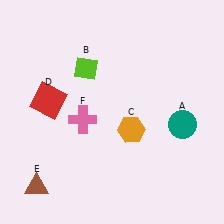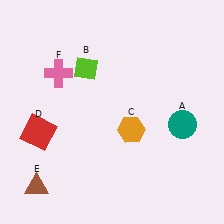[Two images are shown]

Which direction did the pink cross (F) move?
The pink cross (F) moved up.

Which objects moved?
The objects that moved are: the red square (D), the pink cross (F).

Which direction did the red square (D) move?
The red square (D) moved down.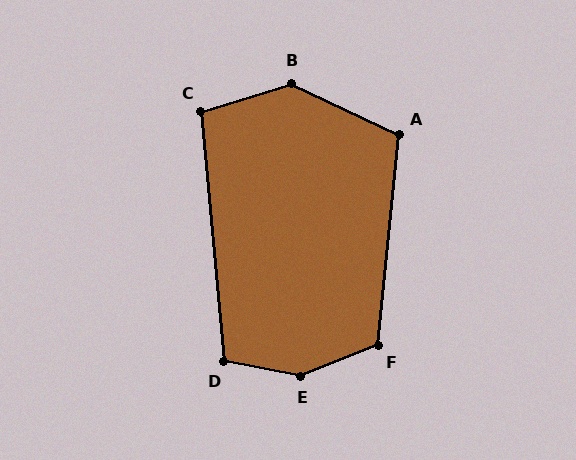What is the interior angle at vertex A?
Approximately 110 degrees (obtuse).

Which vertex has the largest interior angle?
E, at approximately 148 degrees.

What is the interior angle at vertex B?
Approximately 137 degrees (obtuse).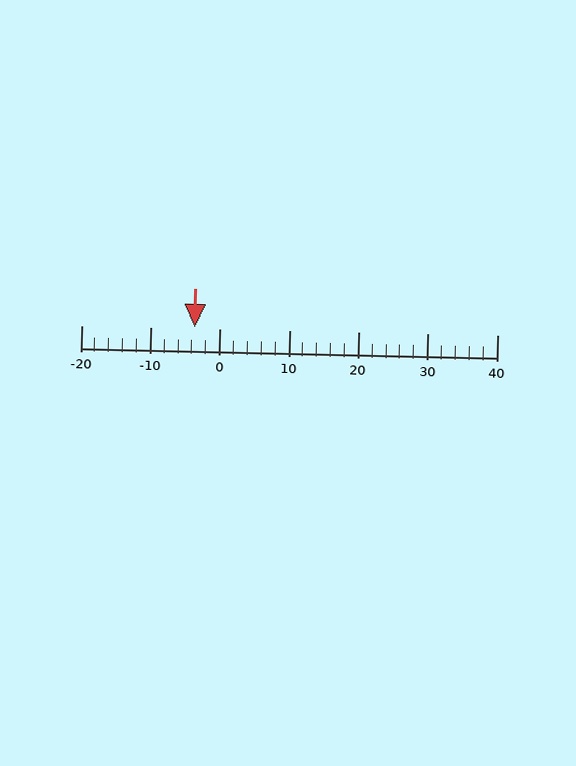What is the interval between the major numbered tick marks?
The major tick marks are spaced 10 units apart.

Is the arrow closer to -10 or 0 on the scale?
The arrow is closer to 0.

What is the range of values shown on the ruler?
The ruler shows values from -20 to 40.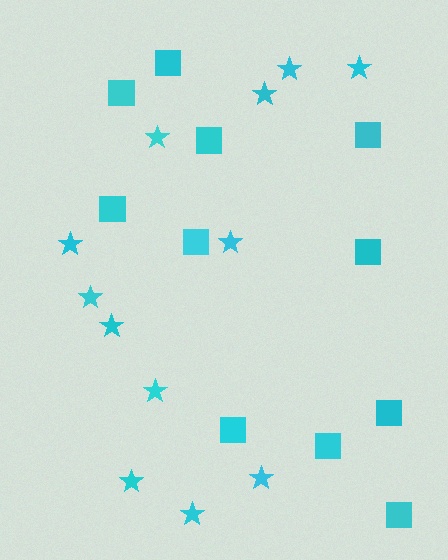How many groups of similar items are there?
There are 2 groups: one group of squares (11) and one group of stars (12).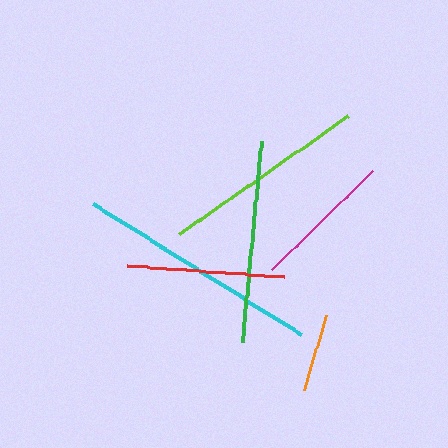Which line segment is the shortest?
The orange line is the shortest at approximately 78 pixels.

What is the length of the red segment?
The red segment is approximately 157 pixels long.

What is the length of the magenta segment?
The magenta segment is approximately 141 pixels long.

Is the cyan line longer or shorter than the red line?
The cyan line is longer than the red line.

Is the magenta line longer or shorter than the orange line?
The magenta line is longer than the orange line.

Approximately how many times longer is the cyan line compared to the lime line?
The cyan line is approximately 1.2 times the length of the lime line.